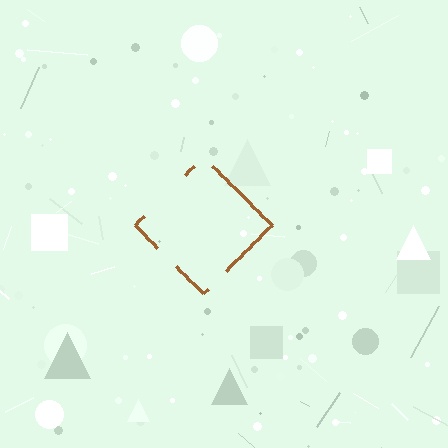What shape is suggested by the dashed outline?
The dashed outline suggests a diamond.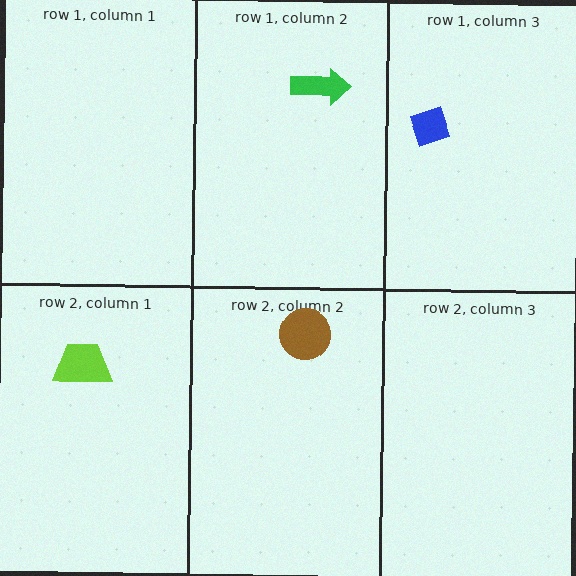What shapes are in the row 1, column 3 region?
The blue diamond.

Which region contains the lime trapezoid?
The row 2, column 1 region.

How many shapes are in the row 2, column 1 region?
1.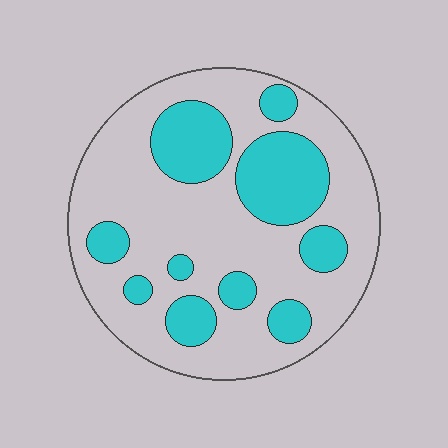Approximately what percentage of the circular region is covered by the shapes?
Approximately 30%.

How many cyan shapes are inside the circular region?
10.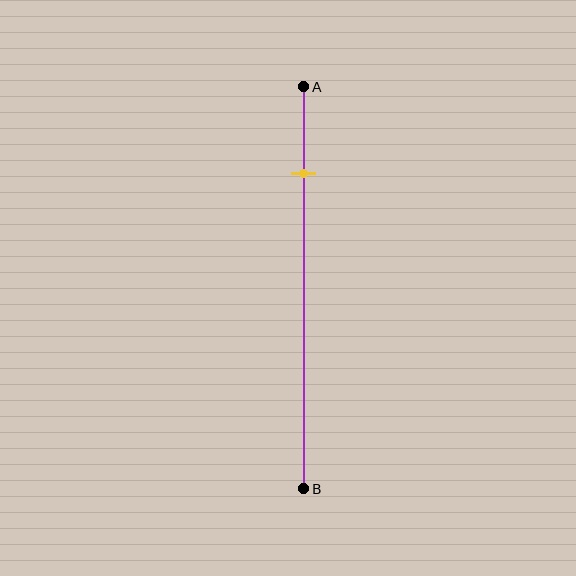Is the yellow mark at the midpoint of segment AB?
No, the mark is at about 20% from A, not at the 50% midpoint.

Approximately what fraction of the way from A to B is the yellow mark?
The yellow mark is approximately 20% of the way from A to B.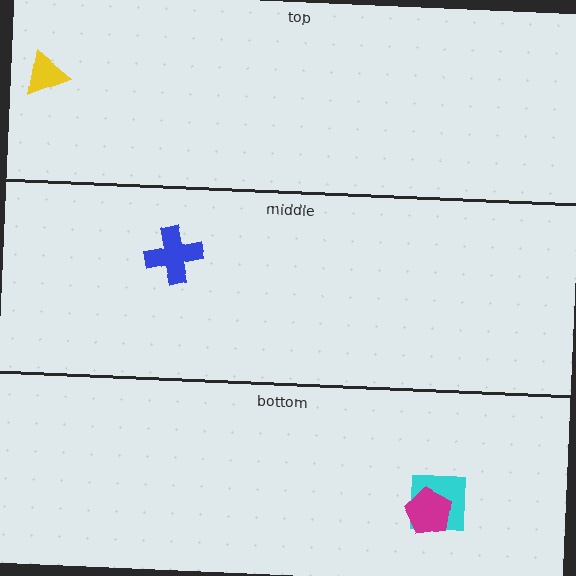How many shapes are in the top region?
1.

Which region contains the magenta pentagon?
The bottom region.